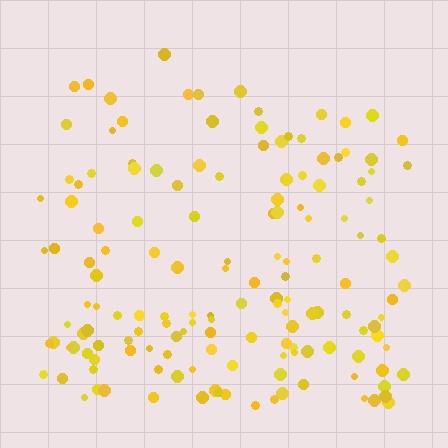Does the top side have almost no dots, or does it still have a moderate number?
Still a moderate number, just noticeably fewer than the bottom.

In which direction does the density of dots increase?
From top to bottom, with the bottom side densest.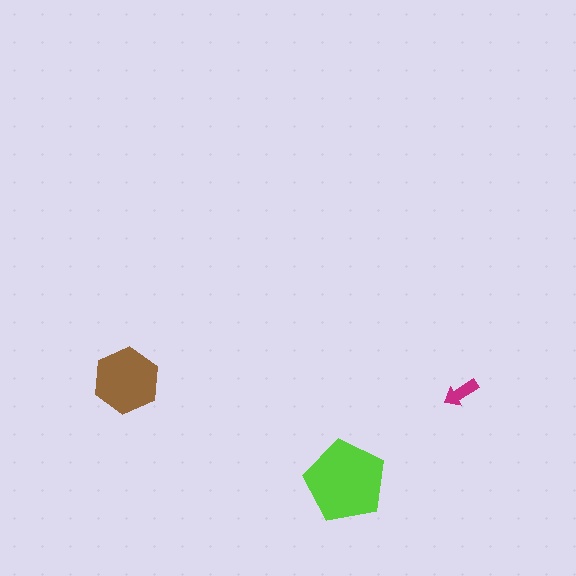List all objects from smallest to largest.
The magenta arrow, the brown hexagon, the lime pentagon.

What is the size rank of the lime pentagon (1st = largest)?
1st.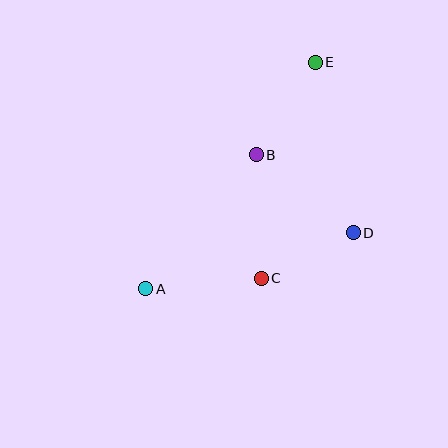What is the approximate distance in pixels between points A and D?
The distance between A and D is approximately 215 pixels.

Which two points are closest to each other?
Points C and D are closest to each other.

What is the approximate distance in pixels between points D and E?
The distance between D and E is approximately 175 pixels.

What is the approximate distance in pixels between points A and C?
The distance between A and C is approximately 116 pixels.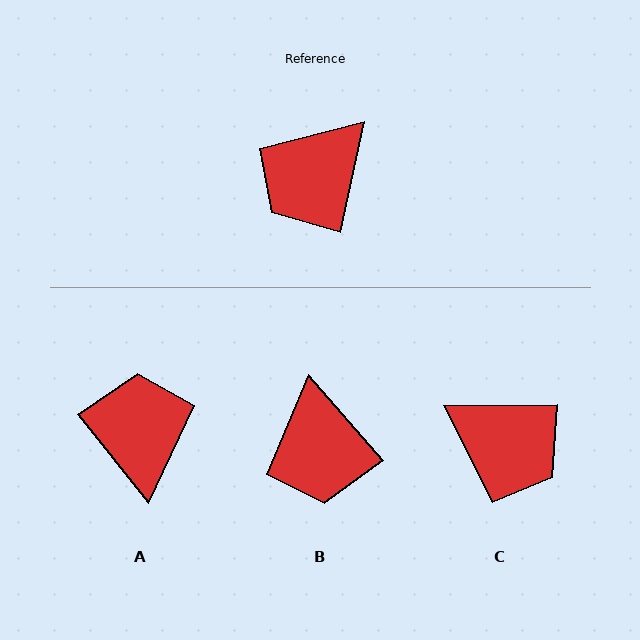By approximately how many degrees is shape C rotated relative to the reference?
Approximately 102 degrees counter-clockwise.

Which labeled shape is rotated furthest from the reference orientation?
A, about 130 degrees away.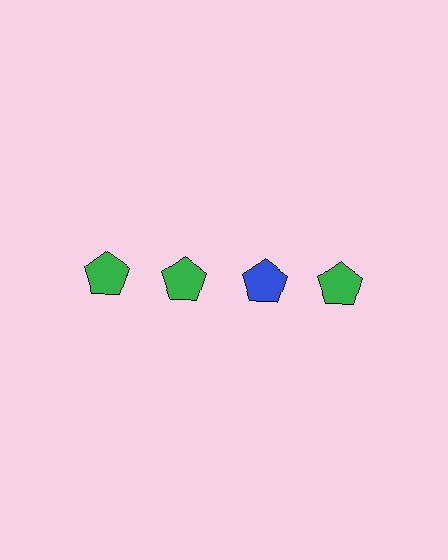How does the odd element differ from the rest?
It has a different color: blue instead of green.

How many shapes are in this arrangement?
There are 4 shapes arranged in a grid pattern.